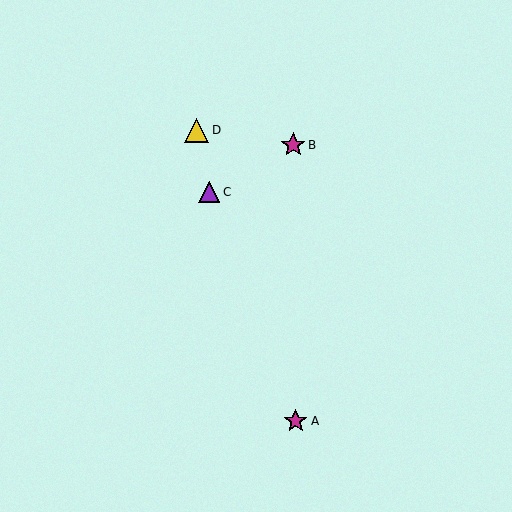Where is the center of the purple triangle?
The center of the purple triangle is at (209, 192).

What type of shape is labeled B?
Shape B is a magenta star.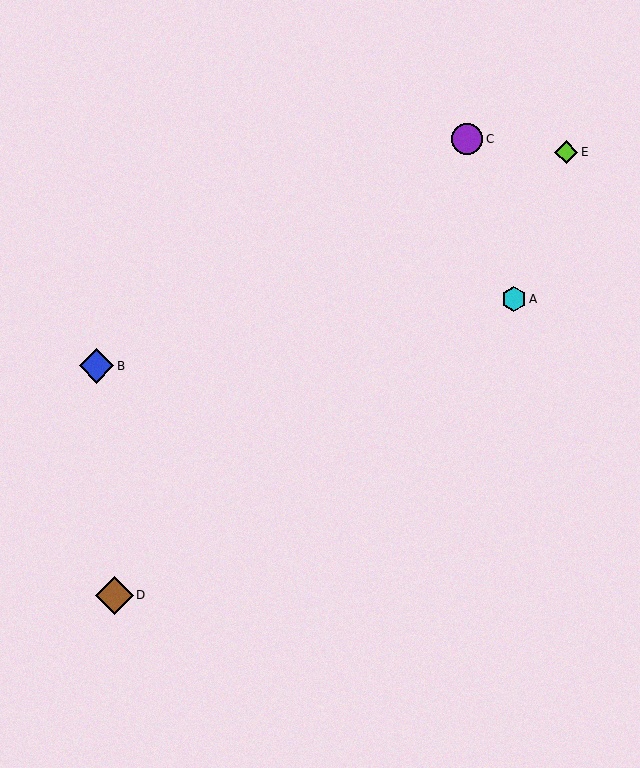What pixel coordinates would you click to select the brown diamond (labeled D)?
Click at (115, 595) to select the brown diamond D.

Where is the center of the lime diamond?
The center of the lime diamond is at (566, 152).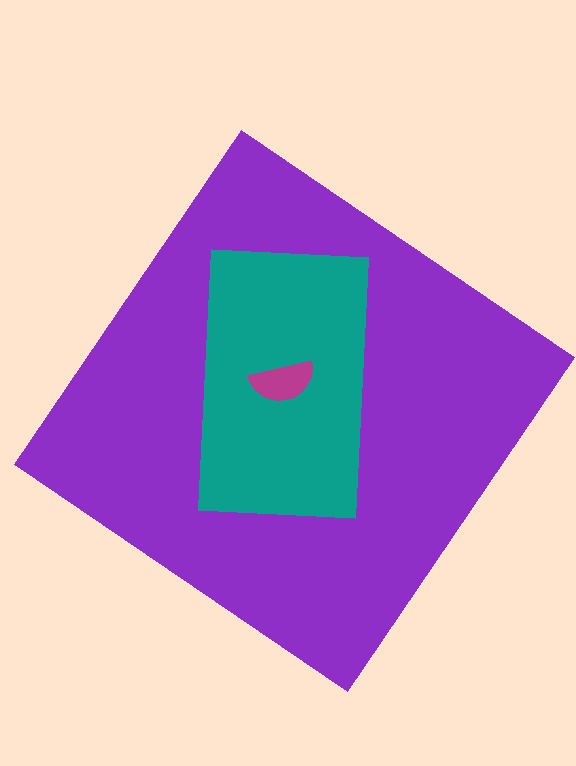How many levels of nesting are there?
3.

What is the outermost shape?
The purple diamond.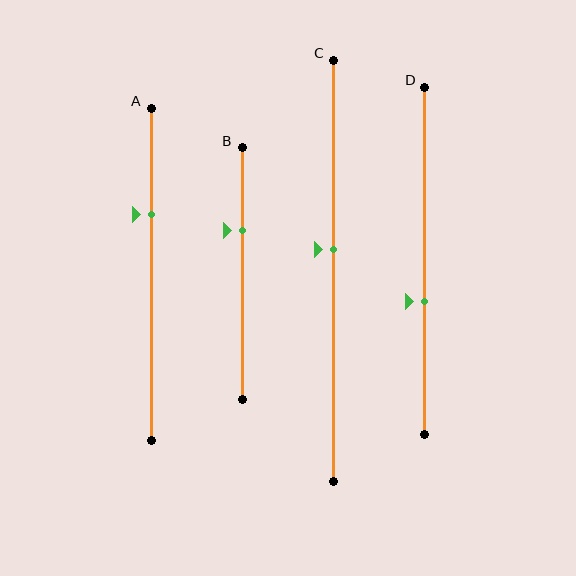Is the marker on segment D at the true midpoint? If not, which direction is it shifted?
No, the marker on segment D is shifted downward by about 12% of the segment length.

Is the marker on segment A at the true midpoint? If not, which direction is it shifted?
No, the marker on segment A is shifted upward by about 18% of the segment length.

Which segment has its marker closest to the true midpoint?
Segment C has its marker closest to the true midpoint.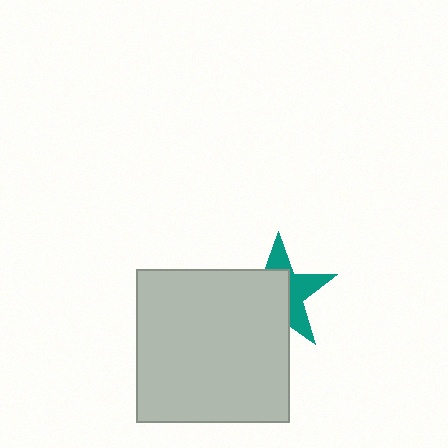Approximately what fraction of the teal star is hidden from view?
Roughly 56% of the teal star is hidden behind the light gray square.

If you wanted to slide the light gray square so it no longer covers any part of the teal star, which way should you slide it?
Slide it toward the lower-left — that is the most direct way to separate the two shapes.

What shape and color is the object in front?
The object in front is a light gray square.